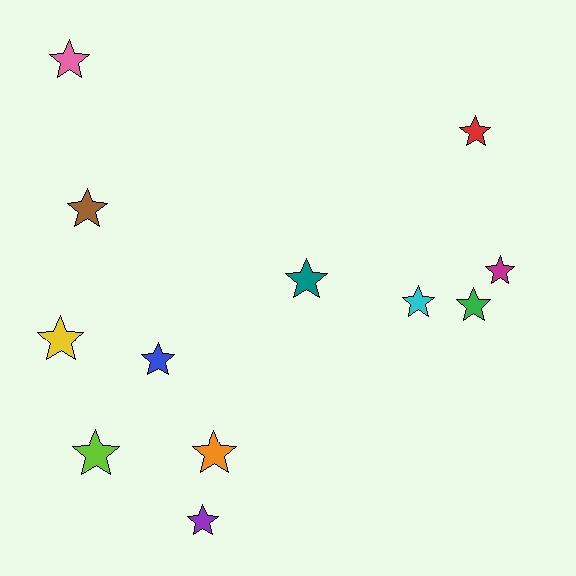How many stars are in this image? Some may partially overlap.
There are 12 stars.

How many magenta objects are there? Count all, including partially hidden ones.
There is 1 magenta object.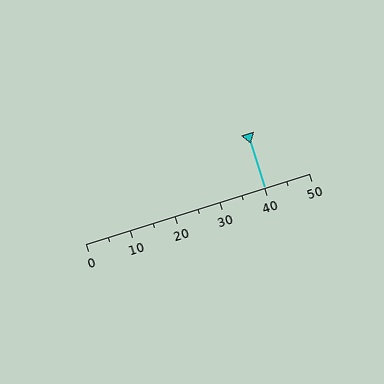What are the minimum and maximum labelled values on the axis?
The axis runs from 0 to 50.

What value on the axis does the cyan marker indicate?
The marker indicates approximately 40.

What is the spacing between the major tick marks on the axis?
The major ticks are spaced 10 apart.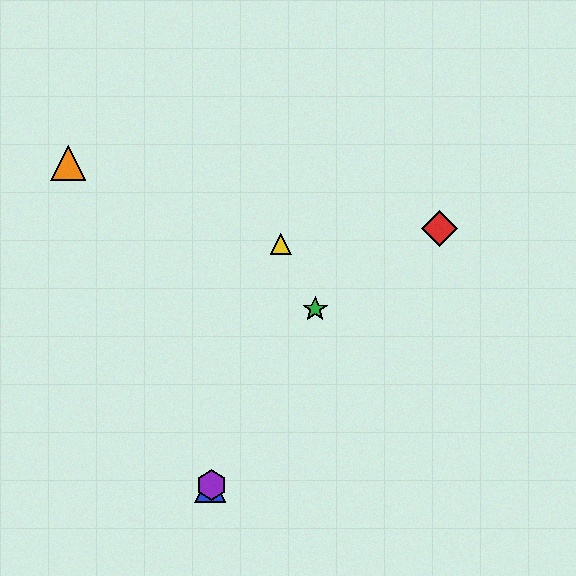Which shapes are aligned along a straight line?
The blue triangle, the green star, the purple hexagon are aligned along a straight line.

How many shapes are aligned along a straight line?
3 shapes (the blue triangle, the green star, the purple hexagon) are aligned along a straight line.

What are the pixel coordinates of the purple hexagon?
The purple hexagon is at (211, 485).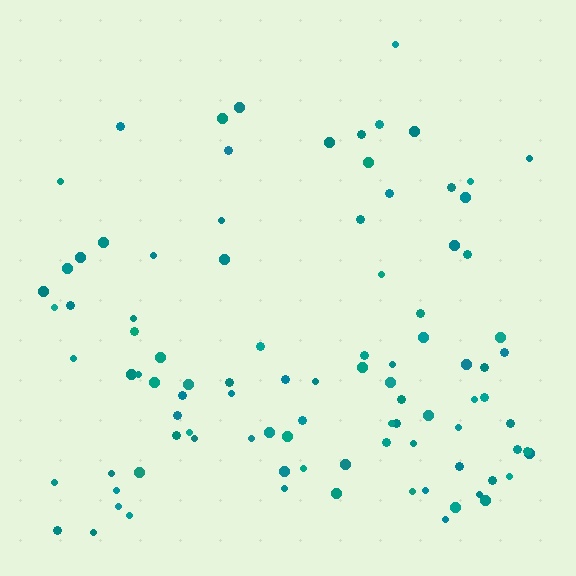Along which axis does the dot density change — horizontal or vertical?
Vertical.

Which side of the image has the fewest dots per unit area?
The top.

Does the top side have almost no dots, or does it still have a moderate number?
Still a moderate number, just noticeably fewer than the bottom.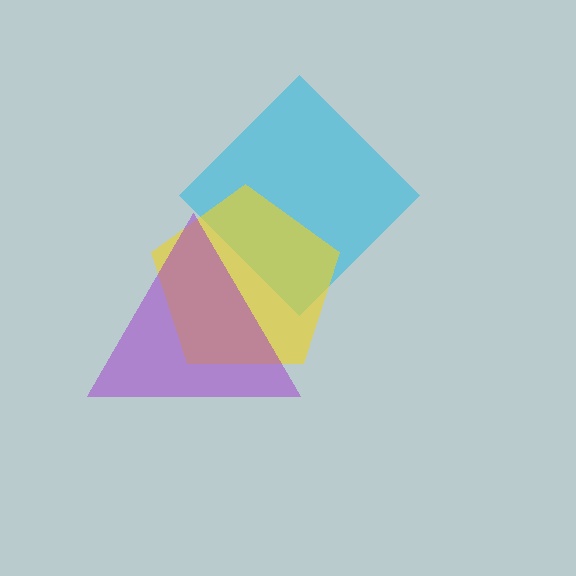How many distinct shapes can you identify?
There are 3 distinct shapes: a cyan diamond, a yellow pentagon, a purple triangle.